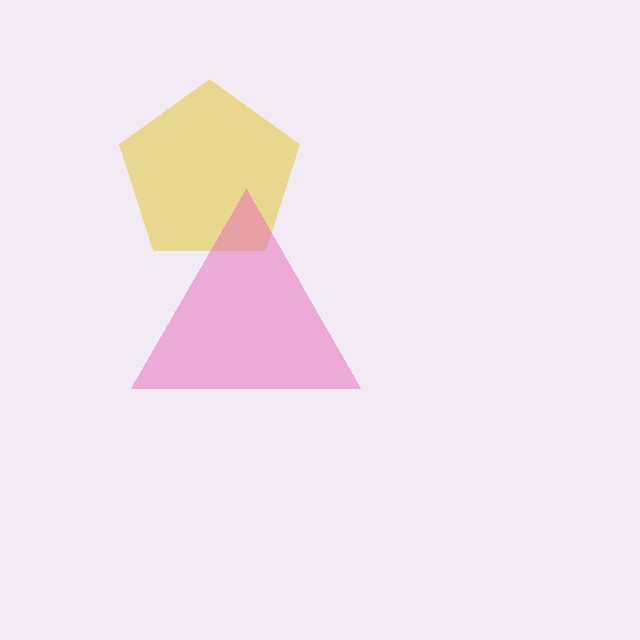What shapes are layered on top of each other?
The layered shapes are: a yellow pentagon, a pink triangle.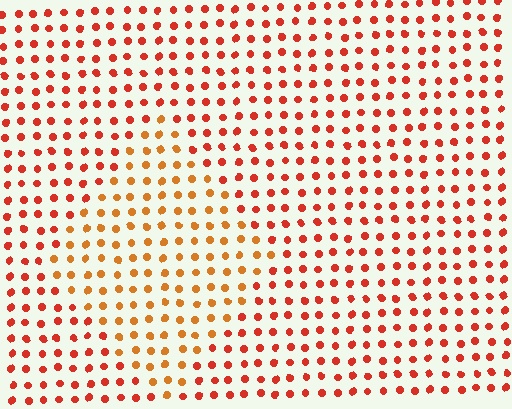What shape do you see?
I see a diamond.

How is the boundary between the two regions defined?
The boundary is defined purely by a slight shift in hue (about 26 degrees). Spacing, size, and orientation are identical on both sides.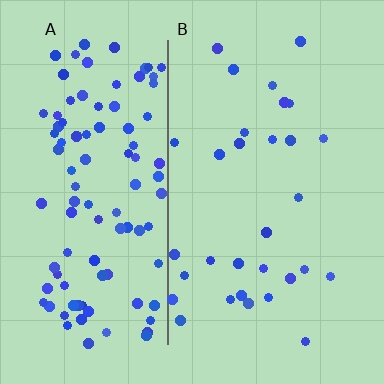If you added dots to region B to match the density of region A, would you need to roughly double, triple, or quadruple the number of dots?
Approximately quadruple.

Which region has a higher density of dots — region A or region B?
A (the left).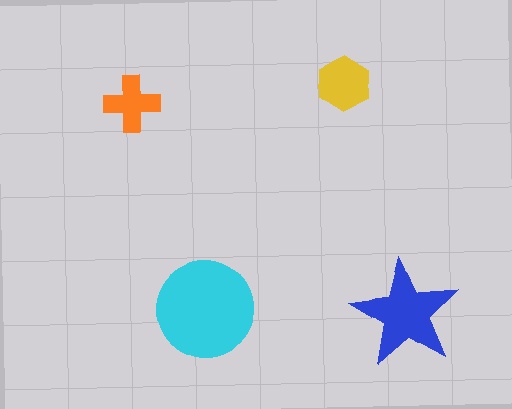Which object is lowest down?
The blue star is bottommost.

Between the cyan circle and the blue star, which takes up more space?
The cyan circle.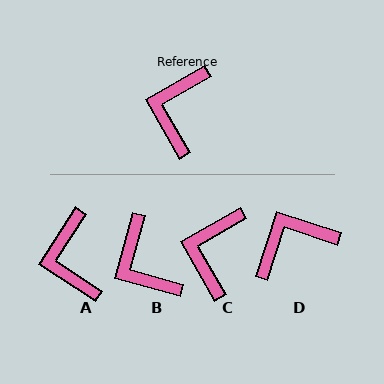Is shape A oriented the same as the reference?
No, it is off by about 27 degrees.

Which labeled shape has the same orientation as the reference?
C.